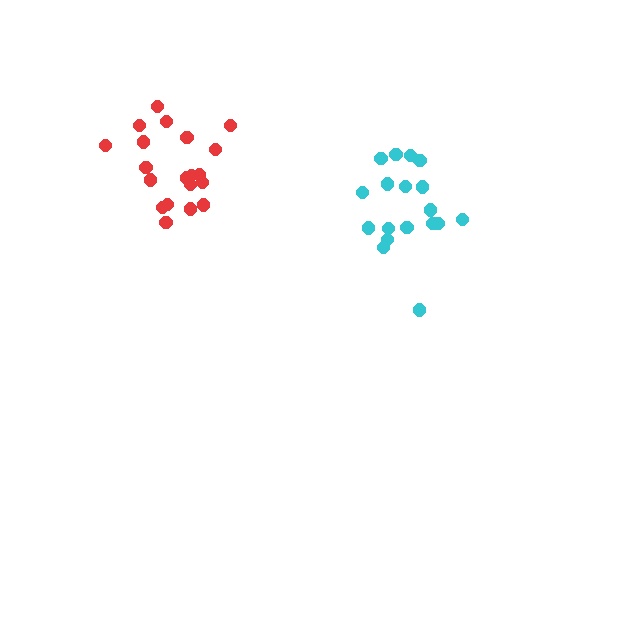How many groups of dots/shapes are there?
There are 2 groups.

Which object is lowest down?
The cyan cluster is bottommost.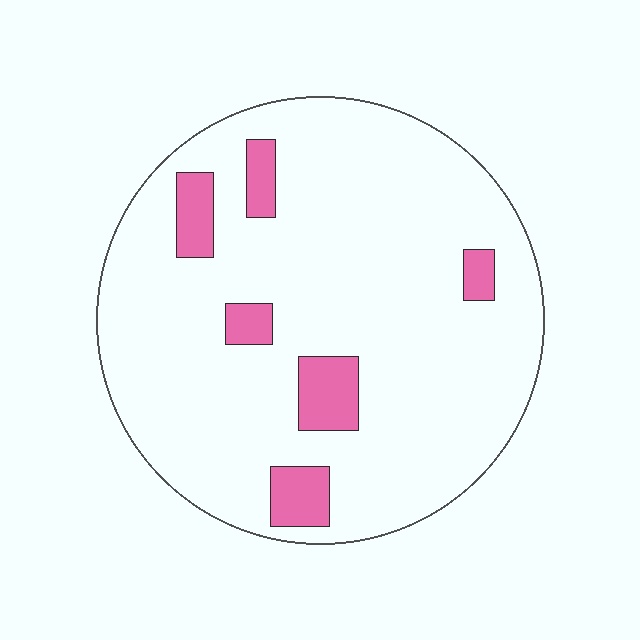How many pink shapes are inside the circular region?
6.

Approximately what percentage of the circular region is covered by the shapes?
Approximately 10%.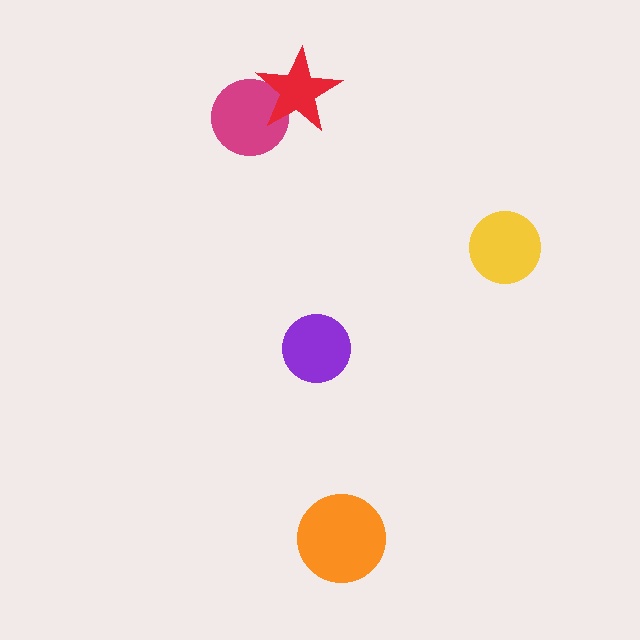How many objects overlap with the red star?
1 object overlaps with the red star.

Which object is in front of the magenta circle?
The red star is in front of the magenta circle.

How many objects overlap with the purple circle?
0 objects overlap with the purple circle.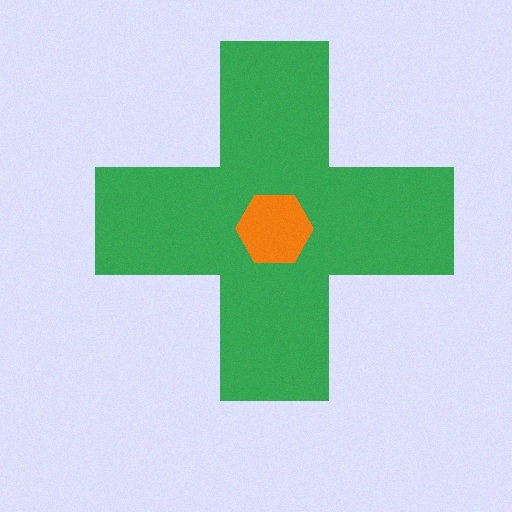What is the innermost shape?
The orange hexagon.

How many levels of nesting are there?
2.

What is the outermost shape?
The green cross.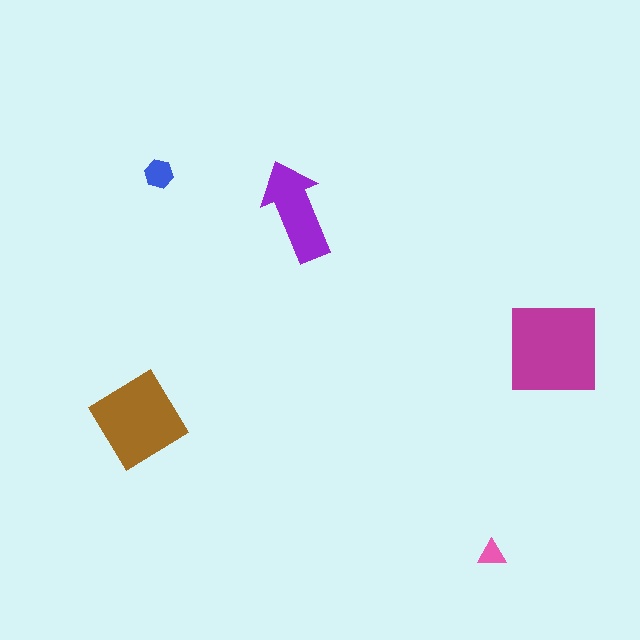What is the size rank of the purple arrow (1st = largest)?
3rd.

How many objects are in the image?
There are 5 objects in the image.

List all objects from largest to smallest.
The magenta square, the brown diamond, the purple arrow, the blue hexagon, the pink triangle.